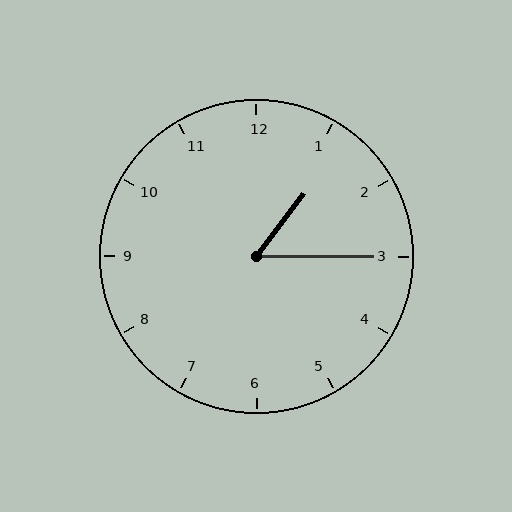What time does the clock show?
1:15.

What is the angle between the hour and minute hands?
Approximately 52 degrees.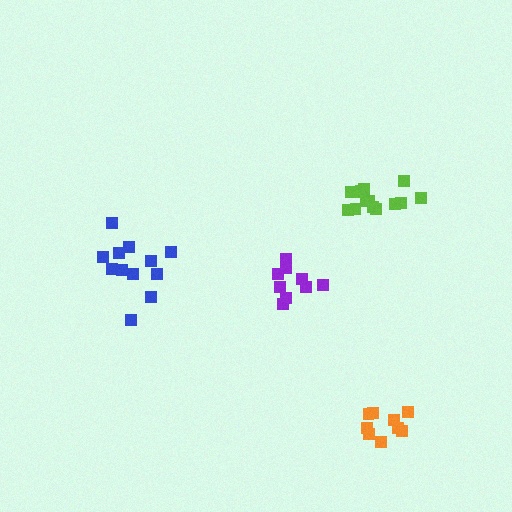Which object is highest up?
The lime cluster is topmost.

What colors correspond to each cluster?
The clusters are colored: purple, lime, blue, orange.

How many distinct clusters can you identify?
There are 4 distinct clusters.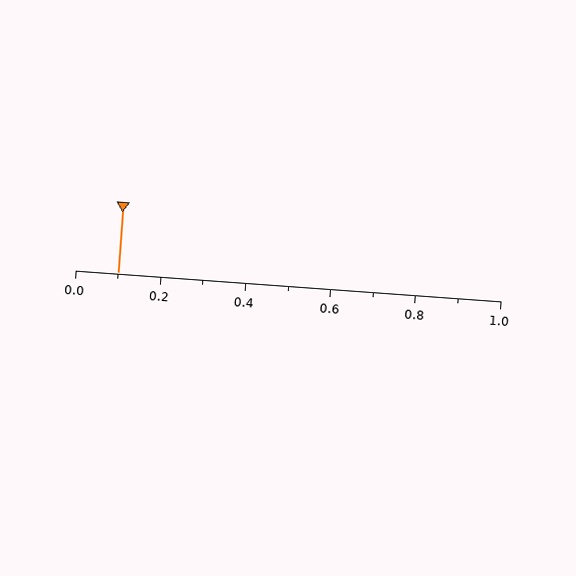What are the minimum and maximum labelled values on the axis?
The axis runs from 0.0 to 1.0.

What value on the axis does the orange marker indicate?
The marker indicates approximately 0.1.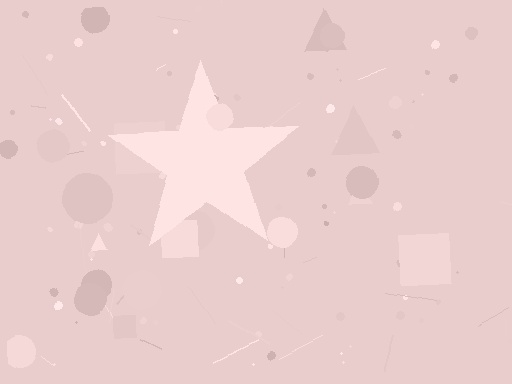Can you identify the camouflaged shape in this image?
The camouflaged shape is a star.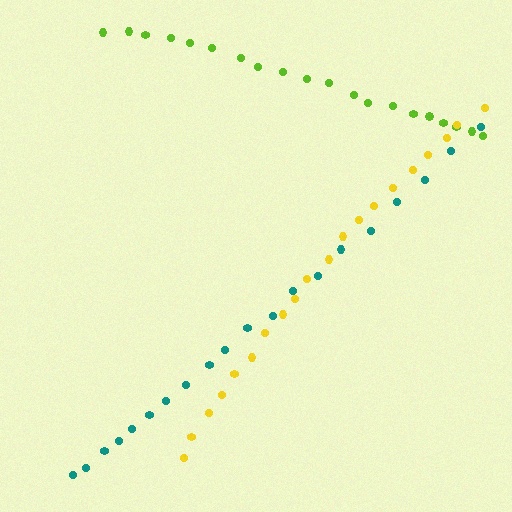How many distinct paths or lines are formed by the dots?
There are 3 distinct paths.